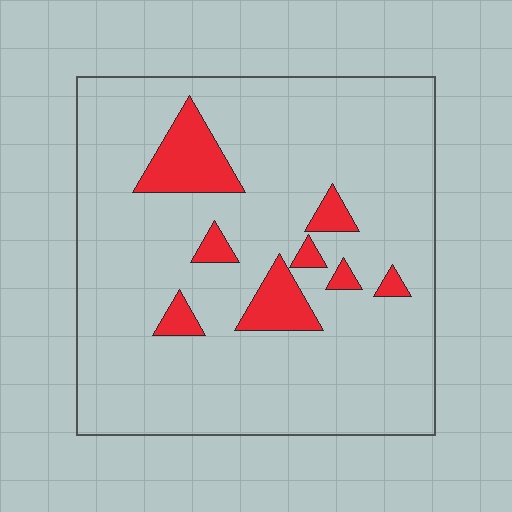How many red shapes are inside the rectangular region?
8.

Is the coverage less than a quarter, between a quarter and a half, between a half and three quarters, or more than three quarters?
Less than a quarter.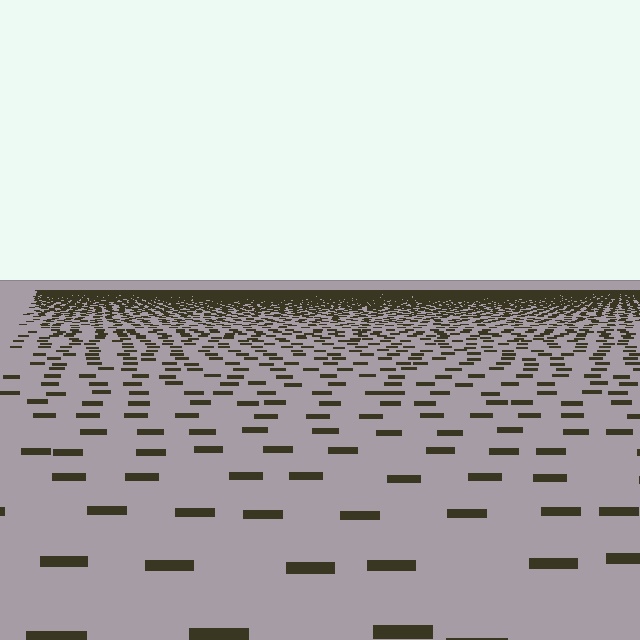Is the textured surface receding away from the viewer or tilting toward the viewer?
The surface is receding away from the viewer. Texture elements get smaller and denser toward the top.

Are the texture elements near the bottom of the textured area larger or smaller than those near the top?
Larger. Near the bottom, elements are closer to the viewer and appear at a bigger on-screen size.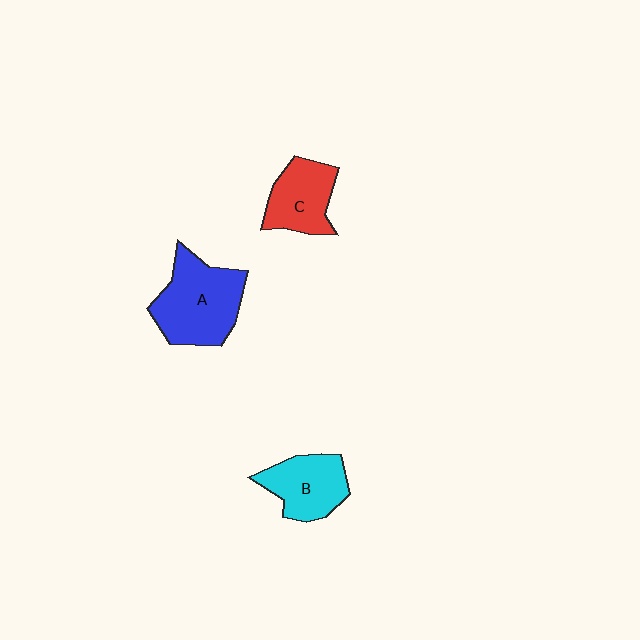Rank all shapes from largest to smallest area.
From largest to smallest: A (blue), B (cyan), C (red).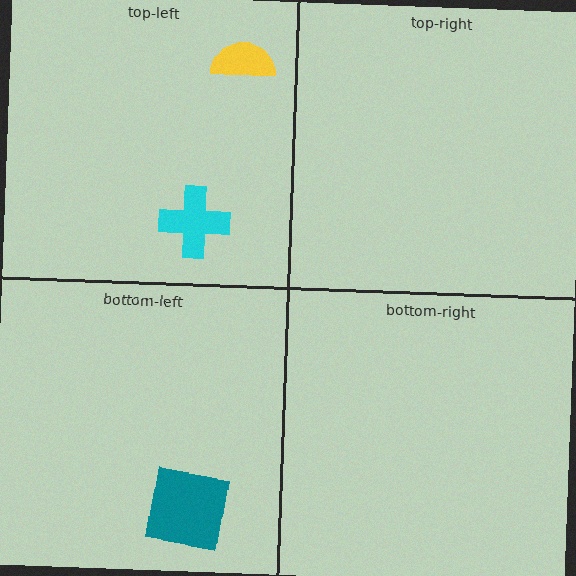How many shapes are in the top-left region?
2.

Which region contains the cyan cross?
The top-left region.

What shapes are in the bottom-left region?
The teal square.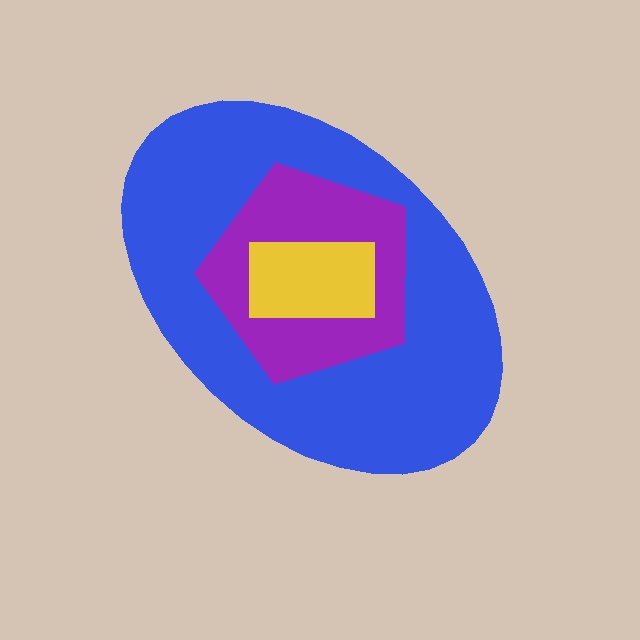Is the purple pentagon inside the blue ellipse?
Yes.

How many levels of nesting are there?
3.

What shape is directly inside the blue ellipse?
The purple pentagon.